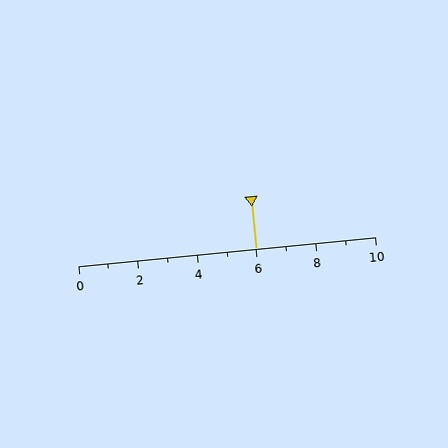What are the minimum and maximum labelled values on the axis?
The axis runs from 0 to 10.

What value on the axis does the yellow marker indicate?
The marker indicates approximately 6.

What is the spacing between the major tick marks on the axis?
The major ticks are spaced 2 apart.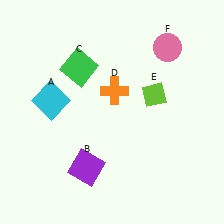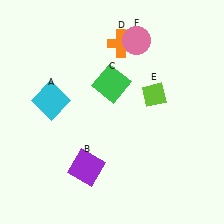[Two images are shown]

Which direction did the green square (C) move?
The green square (C) moved right.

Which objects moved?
The objects that moved are: the green square (C), the orange cross (D), the pink circle (F).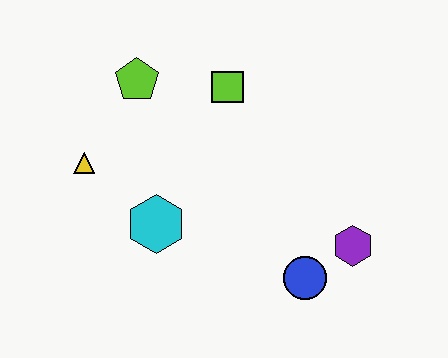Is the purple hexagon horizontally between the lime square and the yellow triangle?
No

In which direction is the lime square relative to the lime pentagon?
The lime square is to the right of the lime pentagon.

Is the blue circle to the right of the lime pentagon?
Yes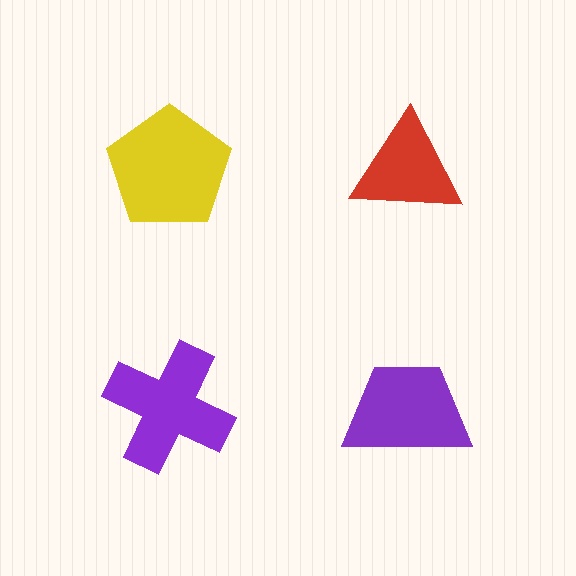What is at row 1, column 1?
A yellow pentagon.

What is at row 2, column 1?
A purple cross.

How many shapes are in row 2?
2 shapes.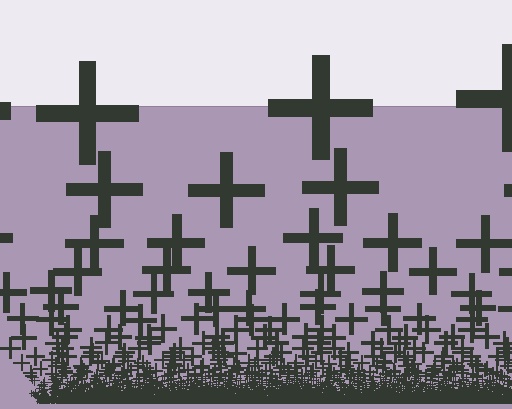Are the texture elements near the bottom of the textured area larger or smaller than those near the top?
Smaller. The gradient is inverted — elements near the bottom are smaller and denser.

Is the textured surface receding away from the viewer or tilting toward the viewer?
The surface appears to tilt toward the viewer. Texture elements get larger and sparser toward the top.